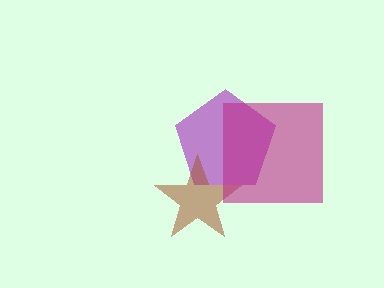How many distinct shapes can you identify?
There are 3 distinct shapes: a purple pentagon, a brown star, a magenta square.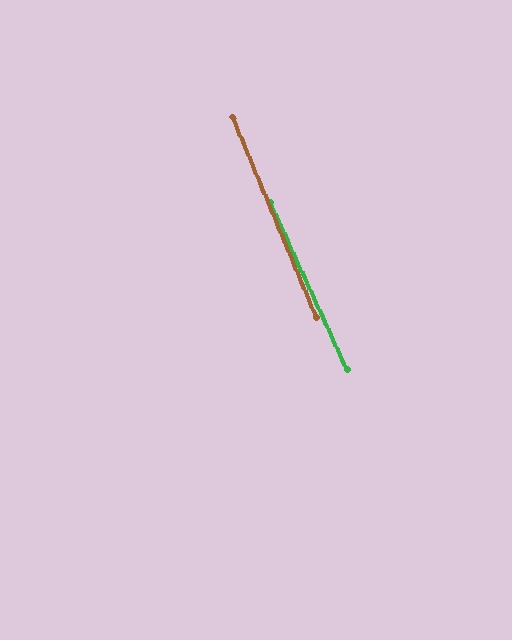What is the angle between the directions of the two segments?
Approximately 2 degrees.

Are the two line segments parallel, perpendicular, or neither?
Parallel — their directions differ by only 1.7°.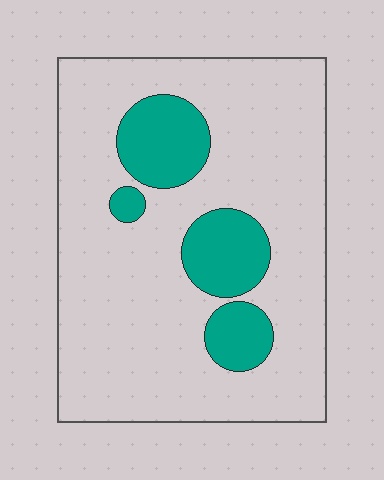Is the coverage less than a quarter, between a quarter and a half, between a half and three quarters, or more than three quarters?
Less than a quarter.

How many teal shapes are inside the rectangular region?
4.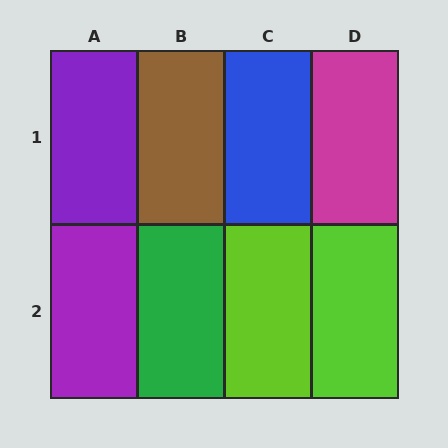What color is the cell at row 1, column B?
Brown.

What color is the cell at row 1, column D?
Magenta.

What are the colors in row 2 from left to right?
Purple, green, lime, lime.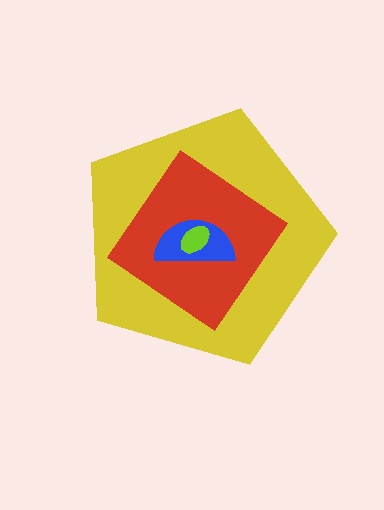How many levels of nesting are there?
4.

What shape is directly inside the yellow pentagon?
The red diamond.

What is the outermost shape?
The yellow pentagon.